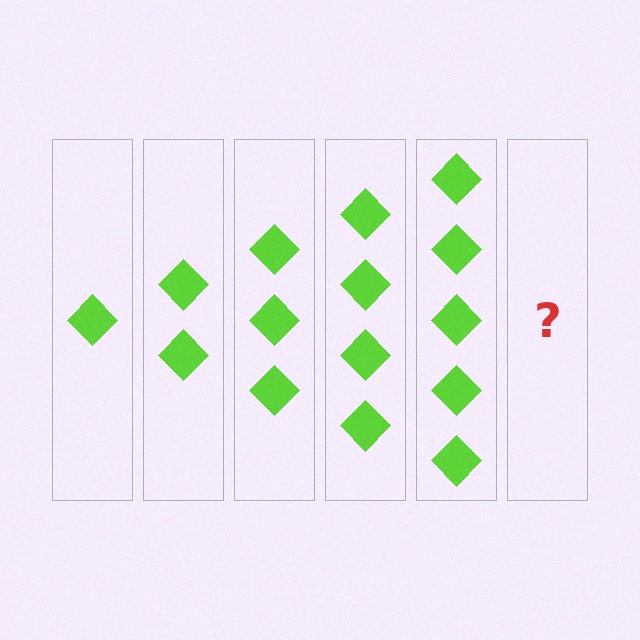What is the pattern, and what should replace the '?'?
The pattern is that each step adds one more diamond. The '?' should be 6 diamonds.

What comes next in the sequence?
The next element should be 6 diamonds.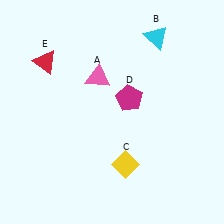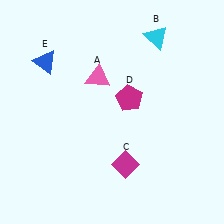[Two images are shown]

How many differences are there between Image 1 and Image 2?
There are 2 differences between the two images.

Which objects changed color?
C changed from yellow to magenta. E changed from red to blue.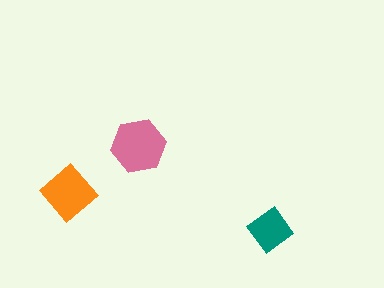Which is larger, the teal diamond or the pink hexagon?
The pink hexagon.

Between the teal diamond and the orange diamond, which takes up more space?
The orange diamond.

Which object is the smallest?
The teal diamond.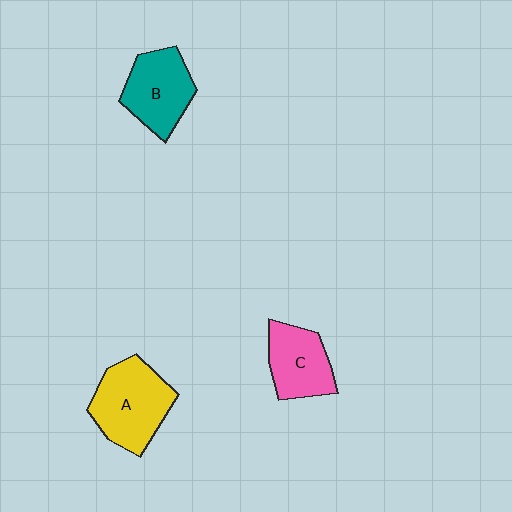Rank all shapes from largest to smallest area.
From largest to smallest: A (yellow), B (teal), C (pink).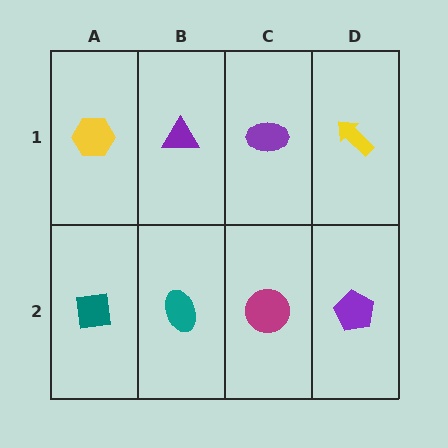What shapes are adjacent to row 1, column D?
A purple pentagon (row 2, column D), a purple ellipse (row 1, column C).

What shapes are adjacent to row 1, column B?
A teal ellipse (row 2, column B), a yellow hexagon (row 1, column A), a purple ellipse (row 1, column C).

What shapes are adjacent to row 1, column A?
A teal square (row 2, column A), a purple triangle (row 1, column B).